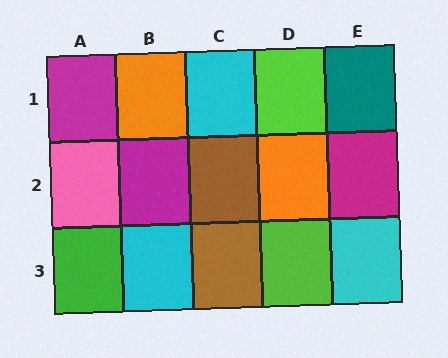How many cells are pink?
1 cell is pink.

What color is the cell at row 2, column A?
Pink.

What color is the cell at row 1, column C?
Cyan.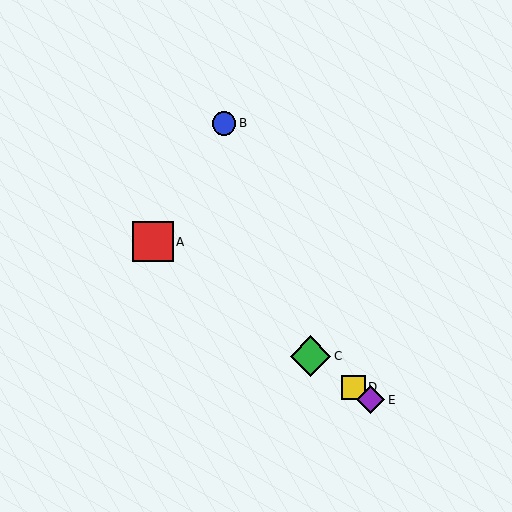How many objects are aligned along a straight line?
4 objects (A, C, D, E) are aligned along a straight line.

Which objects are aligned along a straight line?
Objects A, C, D, E are aligned along a straight line.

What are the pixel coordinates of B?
Object B is at (224, 123).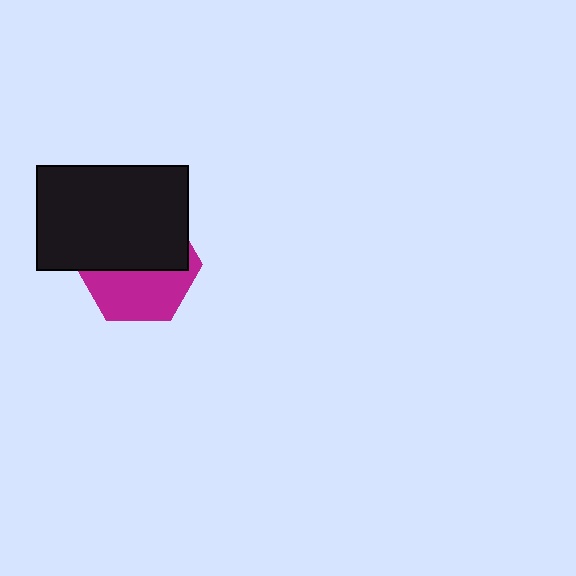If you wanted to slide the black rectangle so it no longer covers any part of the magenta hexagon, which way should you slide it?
Slide it up — that is the most direct way to separate the two shapes.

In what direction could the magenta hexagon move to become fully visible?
The magenta hexagon could move down. That would shift it out from behind the black rectangle entirely.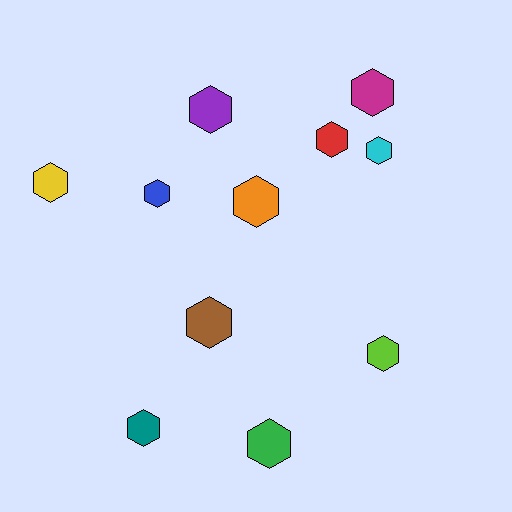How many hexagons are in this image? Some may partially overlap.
There are 11 hexagons.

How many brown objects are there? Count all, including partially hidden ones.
There is 1 brown object.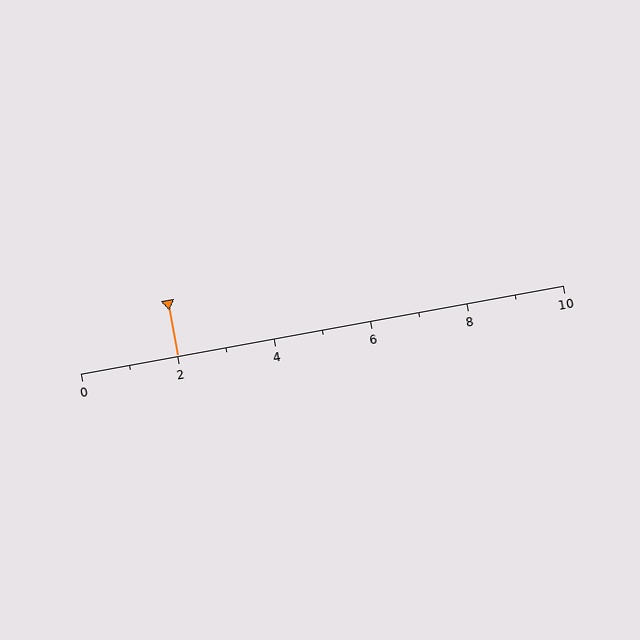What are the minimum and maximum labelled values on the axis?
The axis runs from 0 to 10.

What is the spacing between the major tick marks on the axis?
The major ticks are spaced 2 apart.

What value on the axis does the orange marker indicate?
The marker indicates approximately 2.